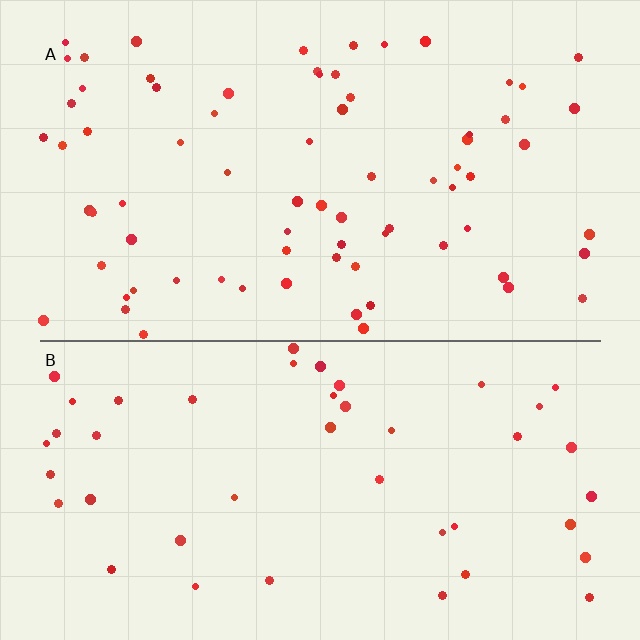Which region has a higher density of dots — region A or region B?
A (the top).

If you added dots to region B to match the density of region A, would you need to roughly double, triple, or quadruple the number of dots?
Approximately double.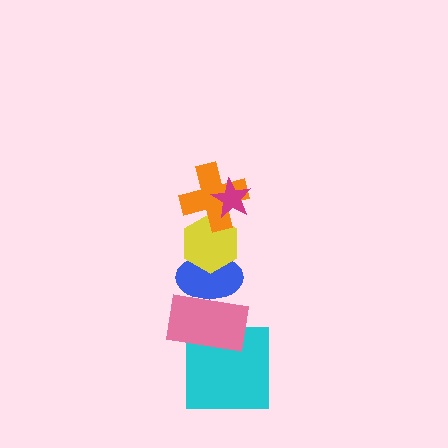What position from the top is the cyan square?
The cyan square is 6th from the top.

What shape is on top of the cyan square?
The pink rectangle is on top of the cyan square.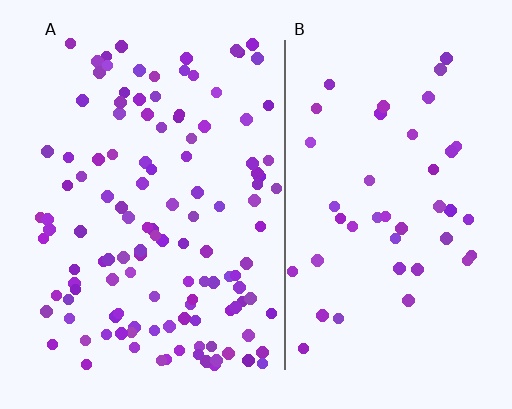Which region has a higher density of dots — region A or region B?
A (the left).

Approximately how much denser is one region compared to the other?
Approximately 2.8× — region A over region B.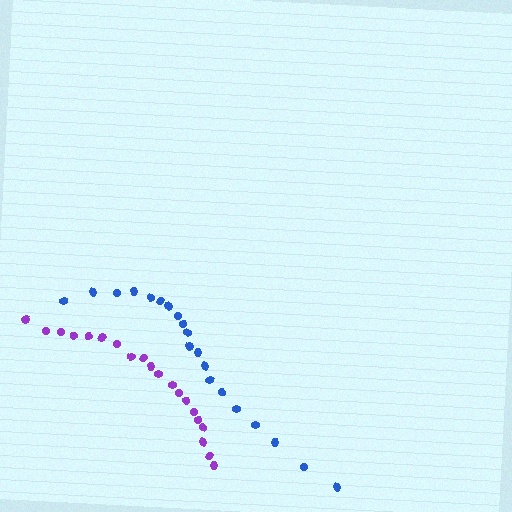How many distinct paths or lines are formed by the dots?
There are 2 distinct paths.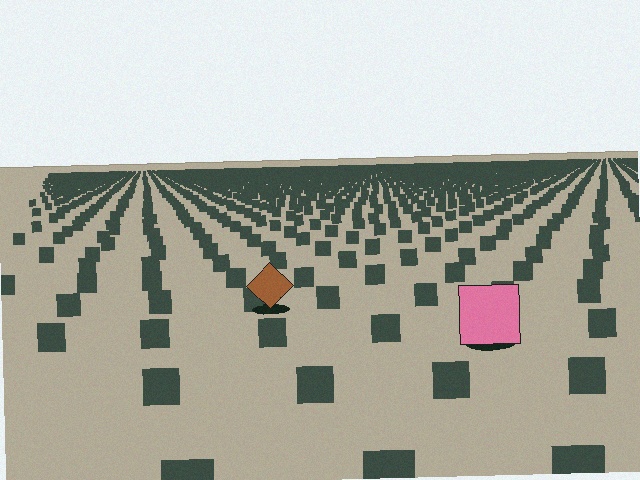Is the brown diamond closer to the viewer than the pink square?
No. The pink square is closer — you can tell from the texture gradient: the ground texture is coarser near it.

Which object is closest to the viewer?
The pink square is closest. The texture marks near it are larger and more spread out.